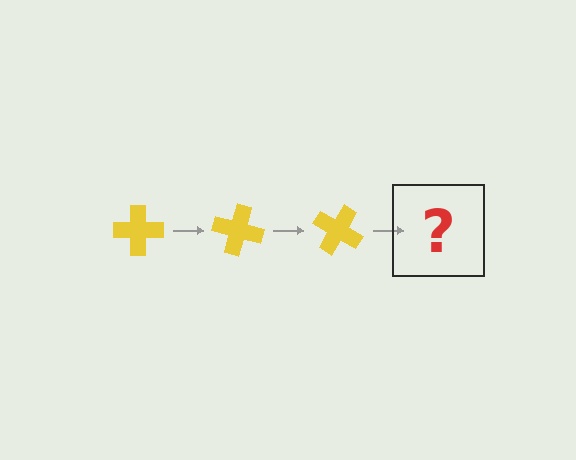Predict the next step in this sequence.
The next step is a yellow cross rotated 45 degrees.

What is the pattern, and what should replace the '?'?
The pattern is that the cross rotates 15 degrees each step. The '?' should be a yellow cross rotated 45 degrees.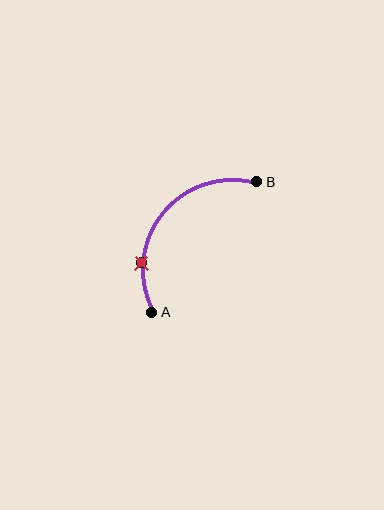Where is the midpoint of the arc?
The arc midpoint is the point on the curve farthest from the straight line joining A and B. It sits above and to the left of that line.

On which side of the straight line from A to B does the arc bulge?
The arc bulges above and to the left of the straight line connecting A and B.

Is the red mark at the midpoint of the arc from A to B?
No. The red mark lies on the arc but is closer to endpoint A. The arc midpoint would be at the point on the curve equidistant along the arc from both A and B.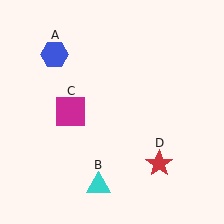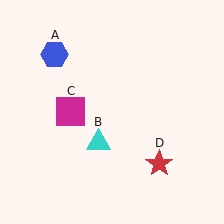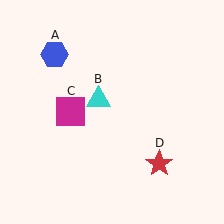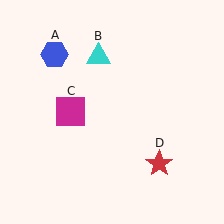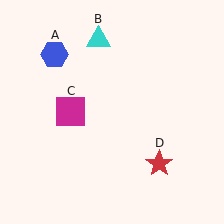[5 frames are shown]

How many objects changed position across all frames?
1 object changed position: cyan triangle (object B).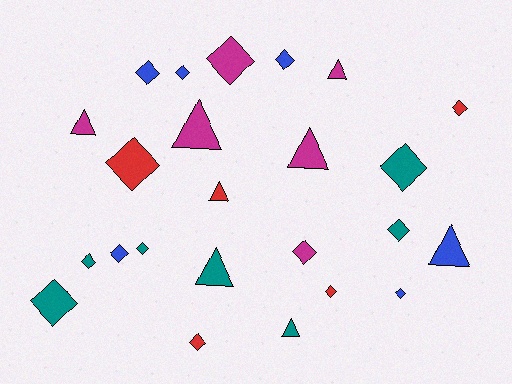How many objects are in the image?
There are 24 objects.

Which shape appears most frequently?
Diamond, with 16 objects.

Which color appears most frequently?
Teal, with 7 objects.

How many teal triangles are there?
There are 2 teal triangles.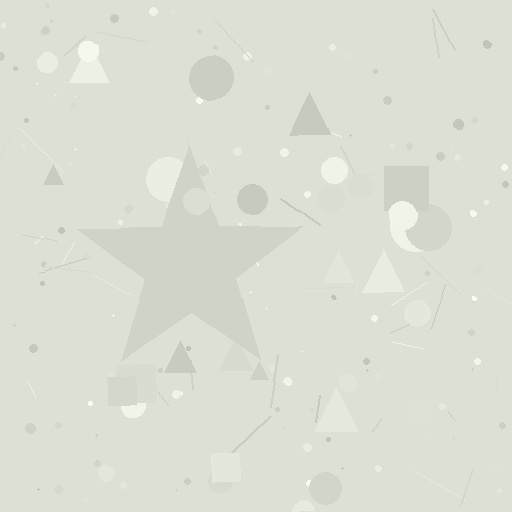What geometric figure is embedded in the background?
A star is embedded in the background.